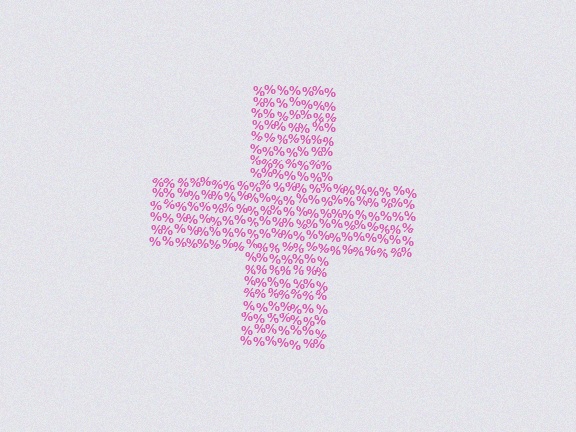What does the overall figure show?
The overall figure shows a cross.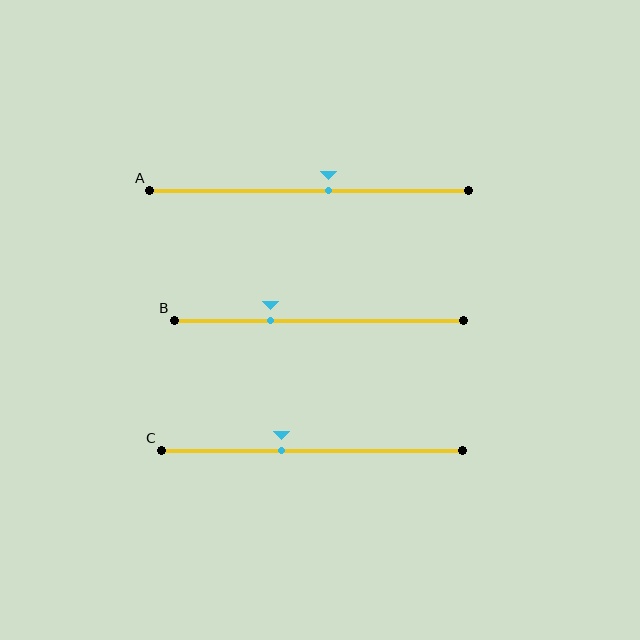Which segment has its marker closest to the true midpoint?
Segment A has its marker closest to the true midpoint.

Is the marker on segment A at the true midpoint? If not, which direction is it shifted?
No, the marker on segment A is shifted to the right by about 6% of the segment length.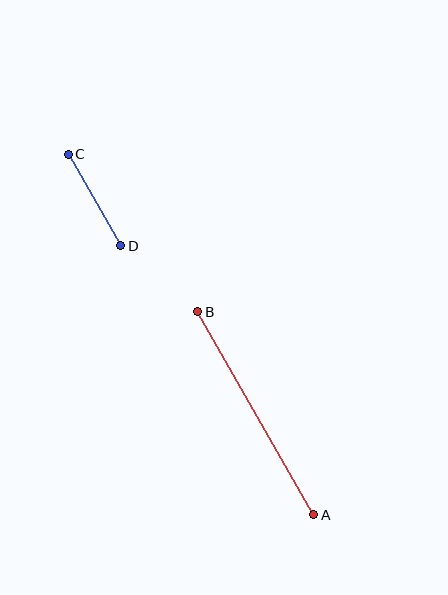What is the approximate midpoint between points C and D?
The midpoint is at approximately (95, 200) pixels.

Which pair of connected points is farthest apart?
Points A and B are farthest apart.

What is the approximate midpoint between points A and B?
The midpoint is at approximately (256, 413) pixels.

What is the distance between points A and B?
The distance is approximately 234 pixels.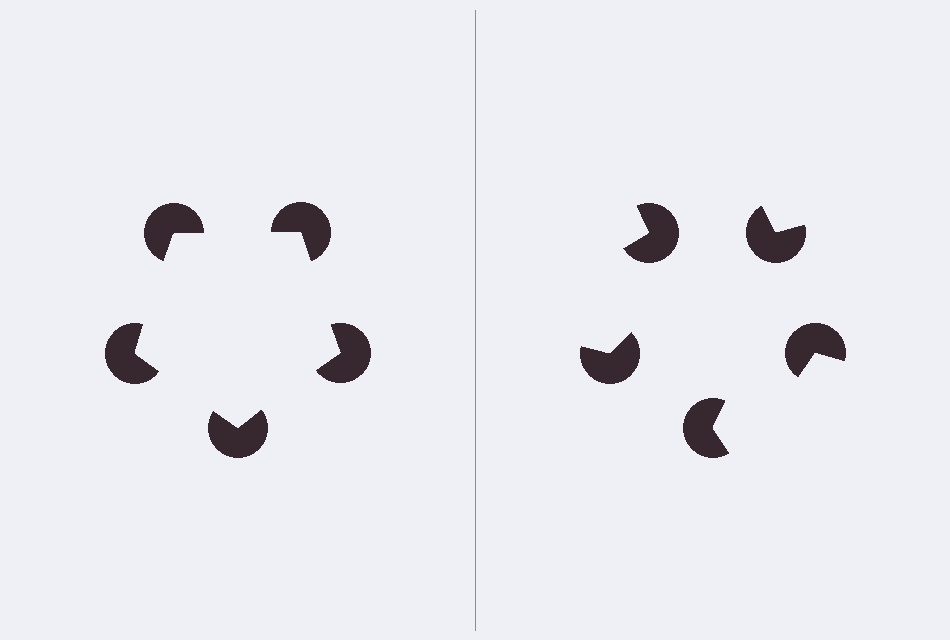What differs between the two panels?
The pac-man discs are positioned identically on both sides; only the wedge orientations differ. On the left they align to a pentagon; on the right they are misaligned.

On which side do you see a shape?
An illusory pentagon appears on the left side. On the right side the wedge cuts are rotated, so no coherent shape forms.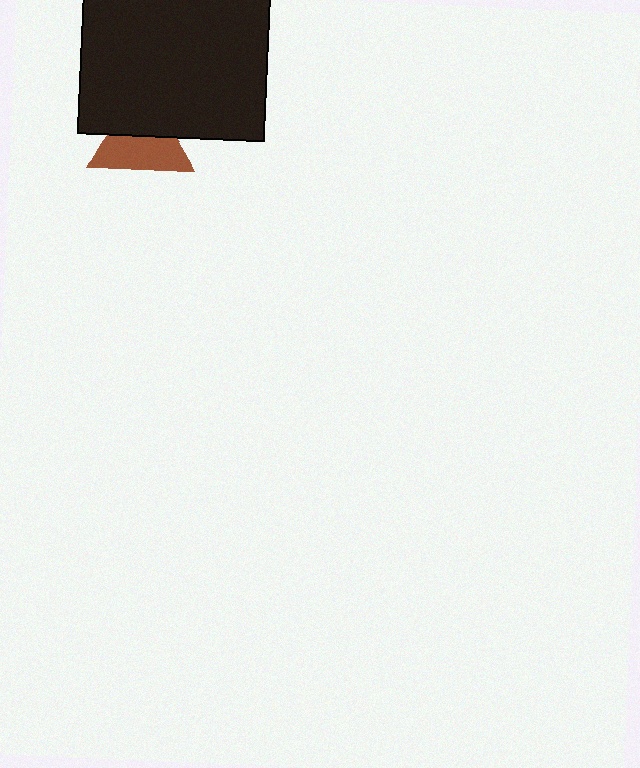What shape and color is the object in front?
The object in front is a black square.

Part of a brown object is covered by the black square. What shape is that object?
It is a triangle.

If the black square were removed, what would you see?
You would see the complete brown triangle.